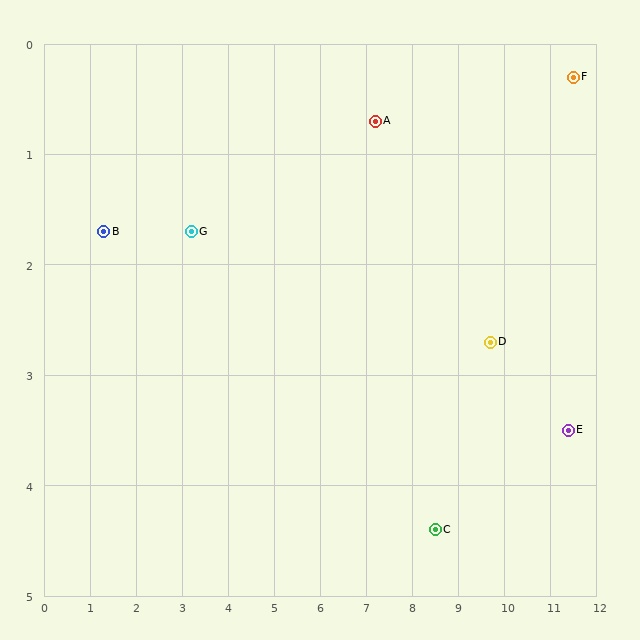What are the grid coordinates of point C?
Point C is at approximately (8.5, 4.4).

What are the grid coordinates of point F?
Point F is at approximately (11.5, 0.3).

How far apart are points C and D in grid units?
Points C and D are about 2.1 grid units apart.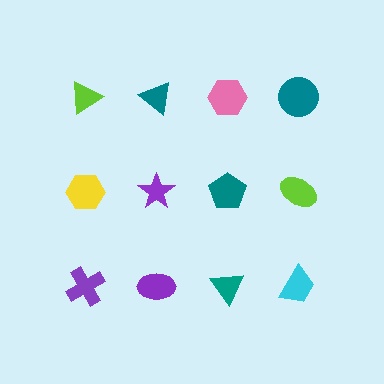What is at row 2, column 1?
A yellow hexagon.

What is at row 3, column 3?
A teal triangle.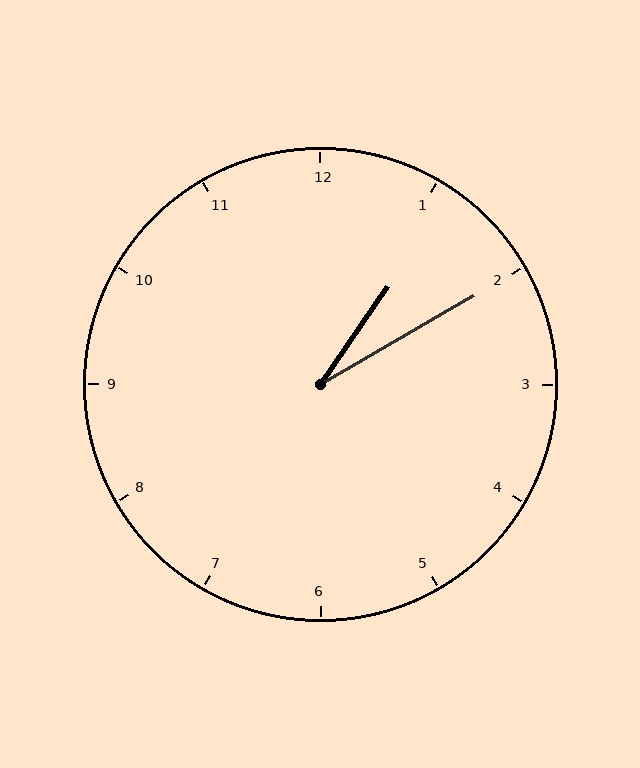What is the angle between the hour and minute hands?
Approximately 25 degrees.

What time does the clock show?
1:10.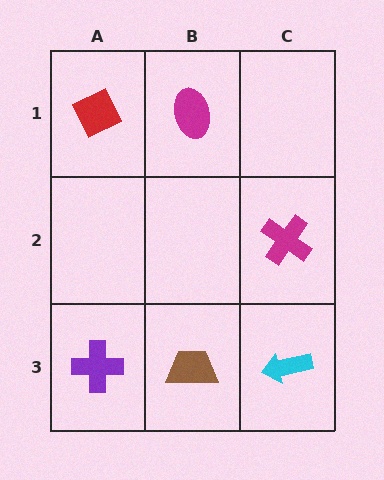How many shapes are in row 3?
3 shapes.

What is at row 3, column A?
A purple cross.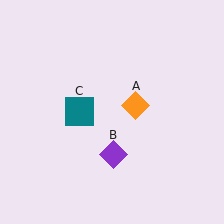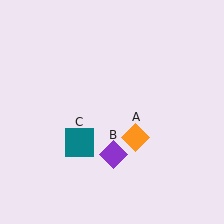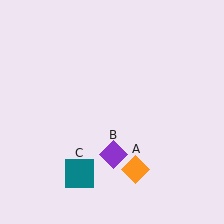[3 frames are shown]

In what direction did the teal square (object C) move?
The teal square (object C) moved down.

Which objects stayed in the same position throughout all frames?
Purple diamond (object B) remained stationary.